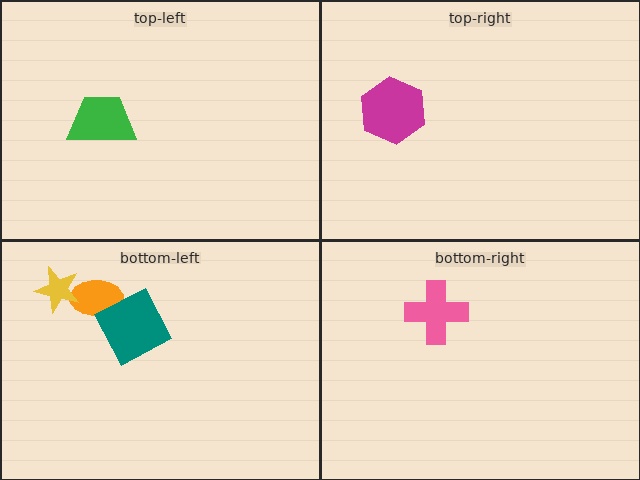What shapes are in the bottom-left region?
The orange ellipse, the teal diamond, the yellow star.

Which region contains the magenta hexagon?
The top-right region.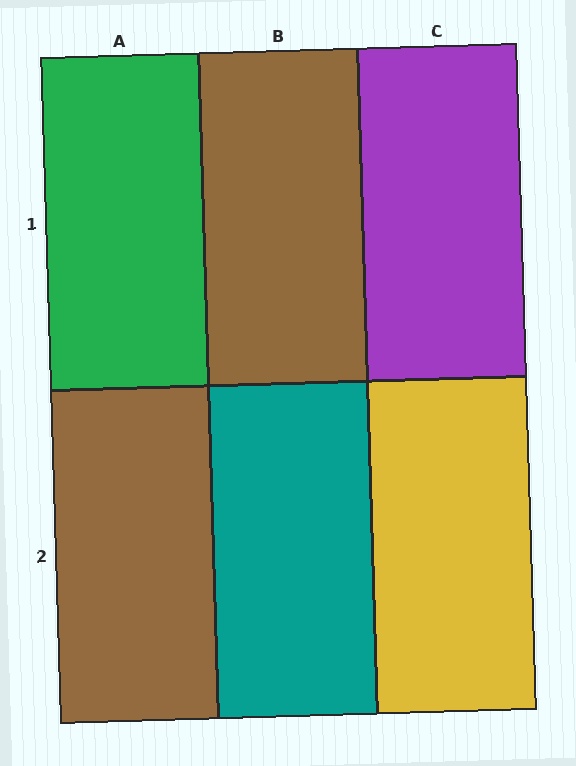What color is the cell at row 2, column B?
Teal.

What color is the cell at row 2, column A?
Brown.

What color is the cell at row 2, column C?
Yellow.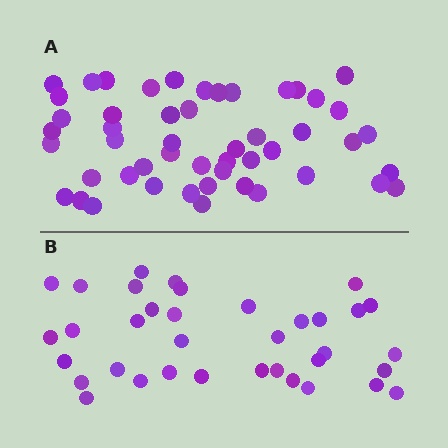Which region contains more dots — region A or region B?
Region A (the top region) has more dots.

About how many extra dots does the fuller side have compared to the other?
Region A has approximately 15 more dots than region B.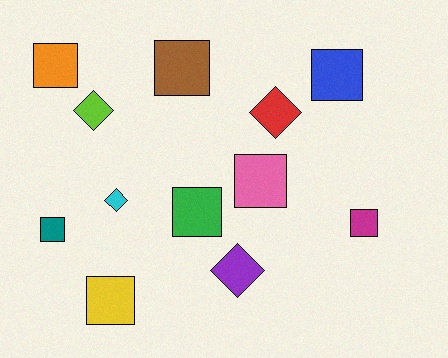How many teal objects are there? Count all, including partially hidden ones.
There is 1 teal object.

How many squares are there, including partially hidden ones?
There are 8 squares.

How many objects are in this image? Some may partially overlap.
There are 12 objects.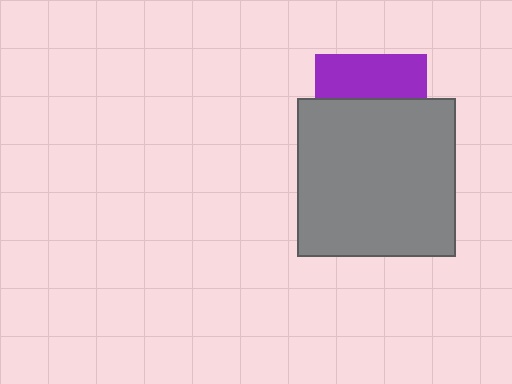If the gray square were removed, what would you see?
You would see the complete purple square.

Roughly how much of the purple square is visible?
A small part of it is visible (roughly 39%).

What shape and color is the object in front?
The object in front is a gray square.